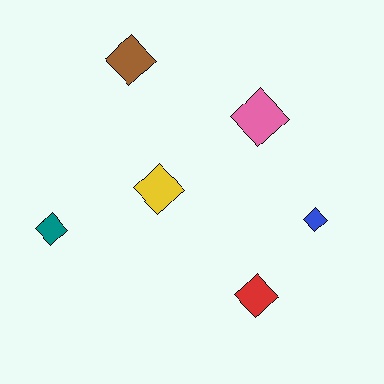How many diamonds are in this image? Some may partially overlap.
There are 6 diamonds.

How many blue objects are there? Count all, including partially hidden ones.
There is 1 blue object.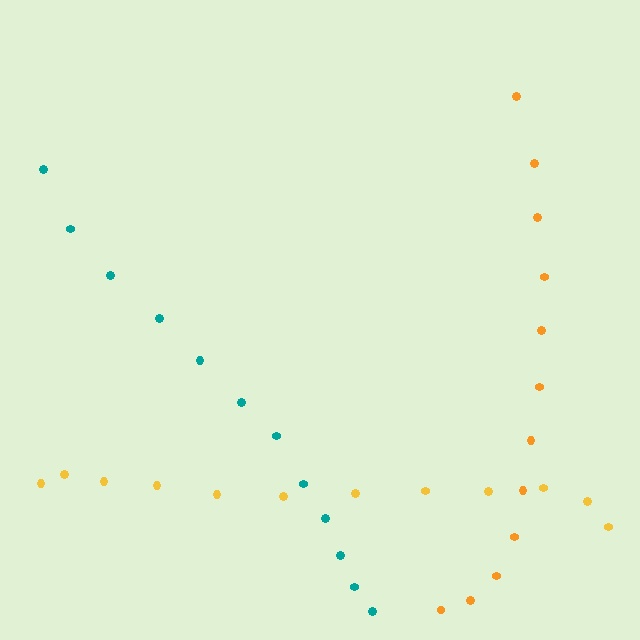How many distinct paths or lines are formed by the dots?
There are 3 distinct paths.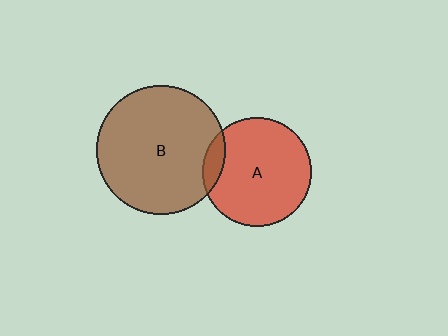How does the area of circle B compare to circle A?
Approximately 1.4 times.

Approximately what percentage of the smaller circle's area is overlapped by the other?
Approximately 10%.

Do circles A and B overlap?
Yes.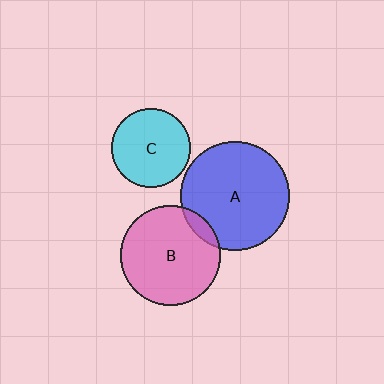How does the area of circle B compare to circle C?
Approximately 1.6 times.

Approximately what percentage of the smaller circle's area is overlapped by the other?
Approximately 10%.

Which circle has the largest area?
Circle A (blue).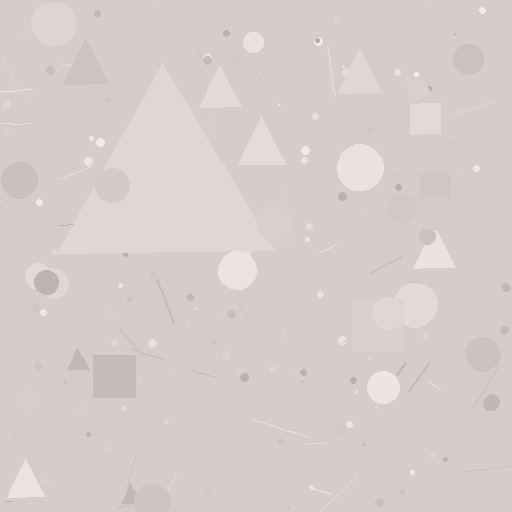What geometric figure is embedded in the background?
A triangle is embedded in the background.